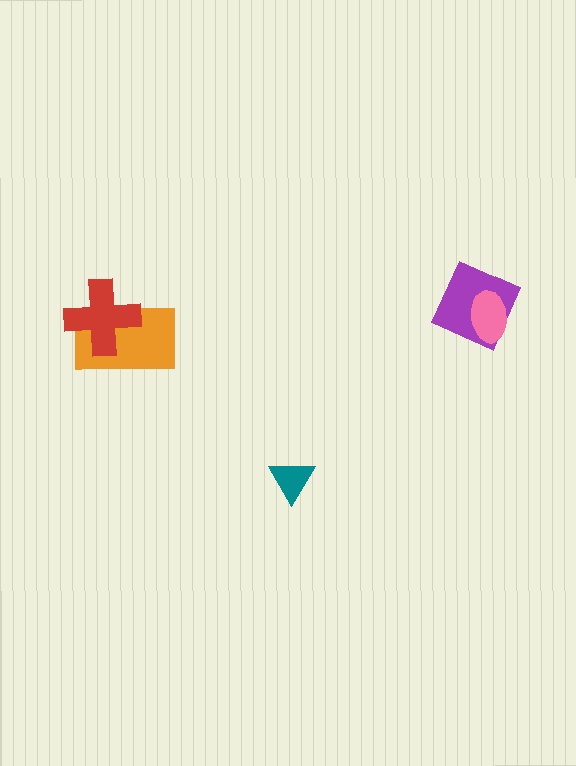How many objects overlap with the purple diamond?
1 object overlaps with the purple diamond.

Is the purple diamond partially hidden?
Yes, it is partially covered by another shape.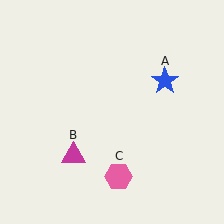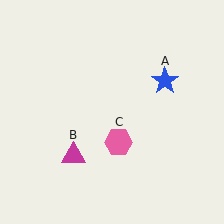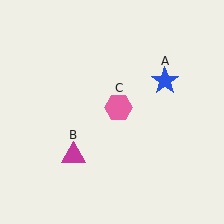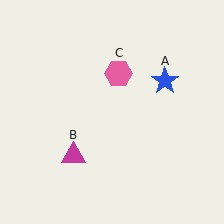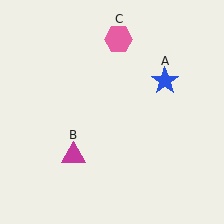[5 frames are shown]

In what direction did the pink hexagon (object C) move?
The pink hexagon (object C) moved up.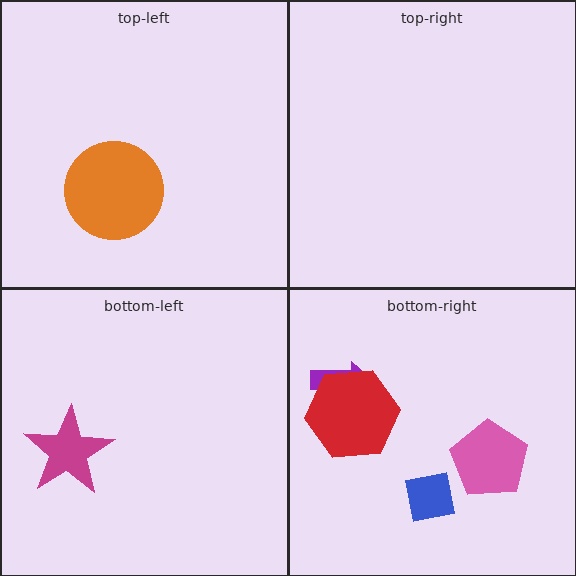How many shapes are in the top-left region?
1.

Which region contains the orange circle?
The top-left region.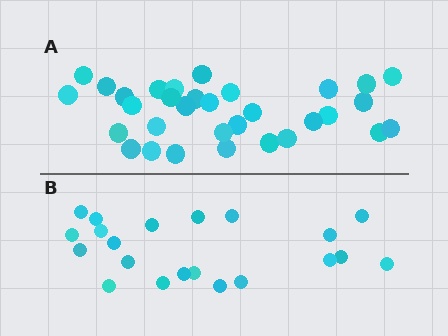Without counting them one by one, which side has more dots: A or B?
Region A (the top region) has more dots.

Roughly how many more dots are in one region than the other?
Region A has roughly 12 or so more dots than region B.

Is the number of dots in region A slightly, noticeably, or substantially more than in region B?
Region A has substantially more. The ratio is roughly 1.5 to 1.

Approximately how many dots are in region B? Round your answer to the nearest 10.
About 20 dots. (The exact count is 21, which rounds to 20.)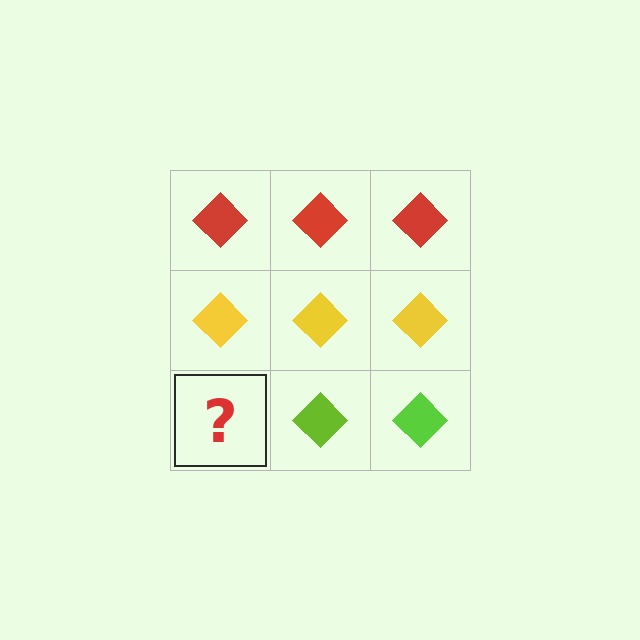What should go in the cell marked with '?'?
The missing cell should contain a lime diamond.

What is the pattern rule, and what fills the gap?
The rule is that each row has a consistent color. The gap should be filled with a lime diamond.